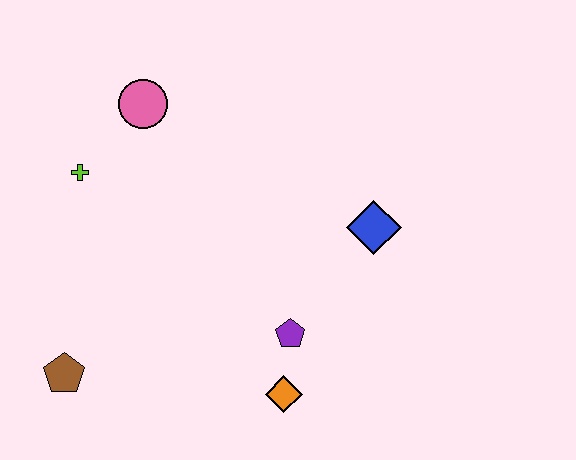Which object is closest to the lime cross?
The pink circle is closest to the lime cross.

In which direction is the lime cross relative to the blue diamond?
The lime cross is to the left of the blue diamond.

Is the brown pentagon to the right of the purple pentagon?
No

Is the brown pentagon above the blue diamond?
No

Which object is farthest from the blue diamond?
The brown pentagon is farthest from the blue diamond.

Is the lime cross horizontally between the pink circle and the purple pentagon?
No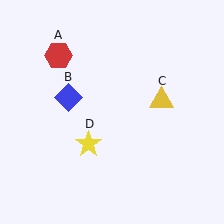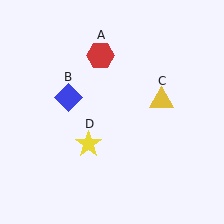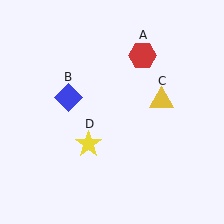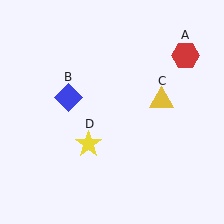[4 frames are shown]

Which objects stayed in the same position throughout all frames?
Blue diamond (object B) and yellow triangle (object C) and yellow star (object D) remained stationary.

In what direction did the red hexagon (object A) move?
The red hexagon (object A) moved right.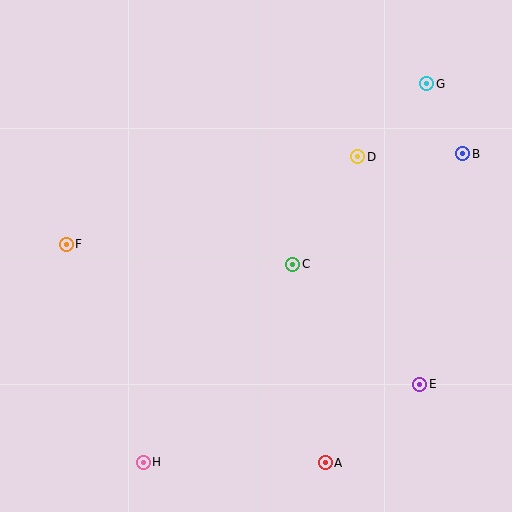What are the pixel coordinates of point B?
Point B is at (463, 154).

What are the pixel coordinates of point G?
Point G is at (427, 84).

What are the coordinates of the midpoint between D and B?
The midpoint between D and B is at (410, 155).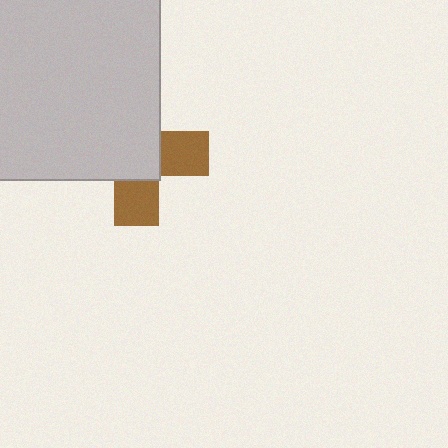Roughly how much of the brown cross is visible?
A small part of it is visible (roughly 38%).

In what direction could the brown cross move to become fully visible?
The brown cross could move toward the lower-right. That would shift it out from behind the light gray square entirely.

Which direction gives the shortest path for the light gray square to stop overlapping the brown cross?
Moving toward the upper-left gives the shortest separation.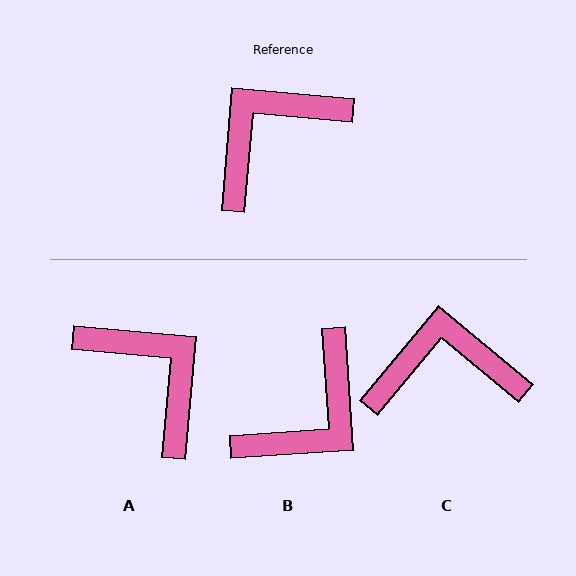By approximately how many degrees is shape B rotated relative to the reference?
Approximately 171 degrees clockwise.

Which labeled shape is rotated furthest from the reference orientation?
B, about 171 degrees away.